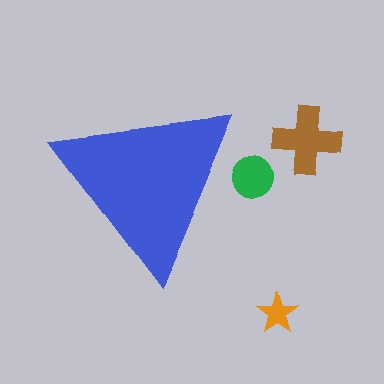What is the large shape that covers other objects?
A blue triangle.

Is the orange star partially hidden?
No, the orange star is fully visible.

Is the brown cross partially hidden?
No, the brown cross is fully visible.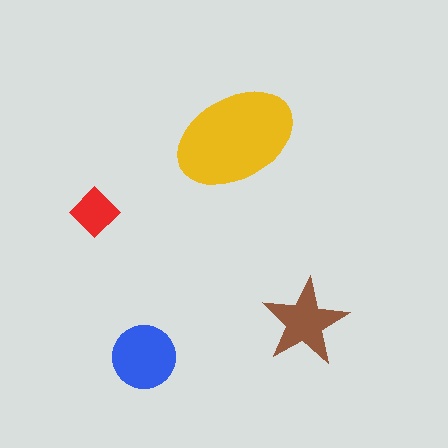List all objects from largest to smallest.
The yellow ellipse, the blue circle, the brown star, the red diamond.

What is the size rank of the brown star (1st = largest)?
3rd.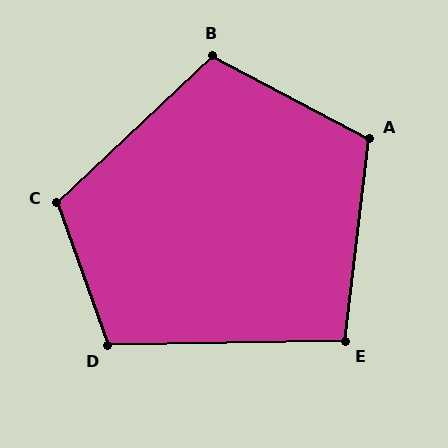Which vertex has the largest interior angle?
C, at approximately 114 degrees.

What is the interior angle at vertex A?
Approximately 111 degrees (obtuse).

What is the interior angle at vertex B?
Approximately 109 degrees (obtuse).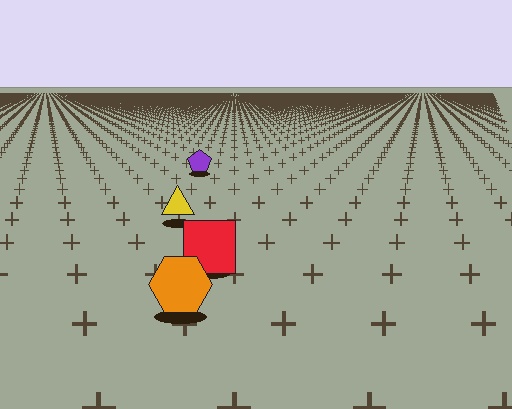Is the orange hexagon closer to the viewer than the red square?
Yes. The orange hexagon is closer — you can tell from the texture gradient: the ground texture is coarser near it.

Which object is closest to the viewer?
The orange hexagon is closest. The texture marks near it are larger and more spread out.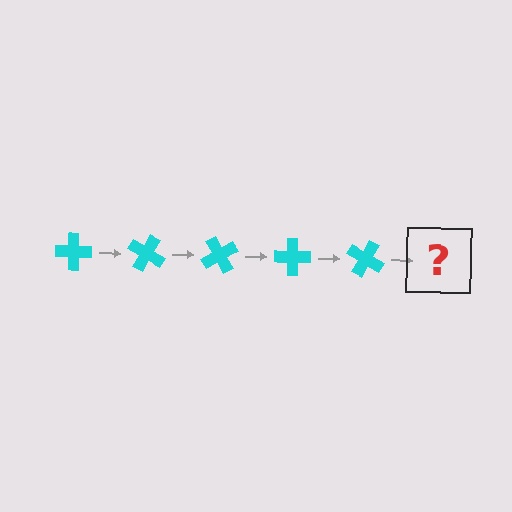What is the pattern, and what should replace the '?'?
The pattern is that the cross rotates 30 degrees each step. The '?' should be a cyan cross rotated 150 degrees.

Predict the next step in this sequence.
The next step is a cyan cross rotated 150 degrees.